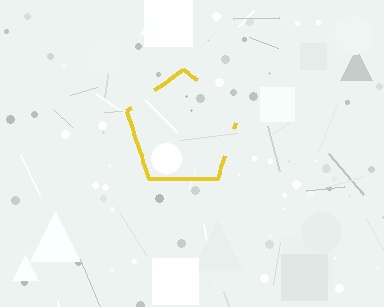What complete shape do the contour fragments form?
The contour fragments form a pentagon.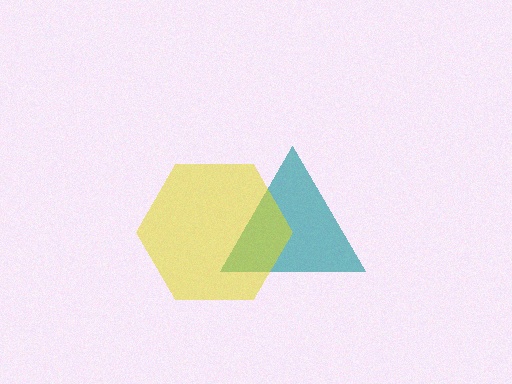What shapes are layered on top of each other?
The layered shapes are: a teal triangle, a yellow hexagon.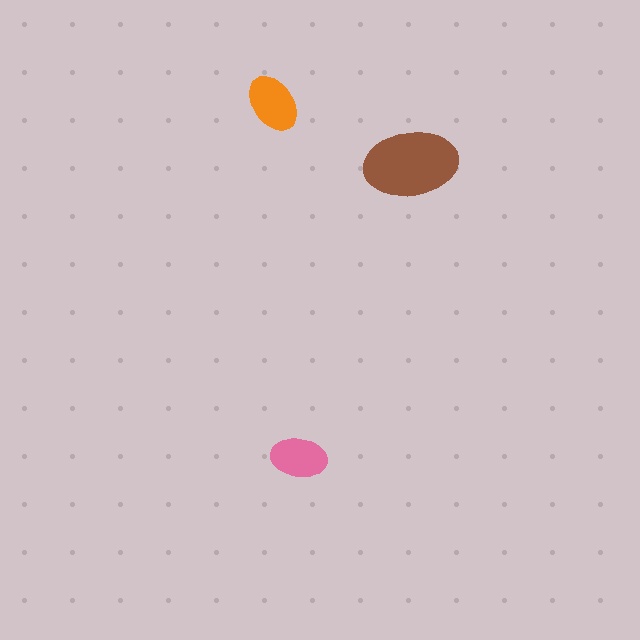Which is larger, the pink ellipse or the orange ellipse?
The orange one.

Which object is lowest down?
The pink ellipse is bottommost.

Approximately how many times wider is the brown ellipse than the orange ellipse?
About 1.5 times wider.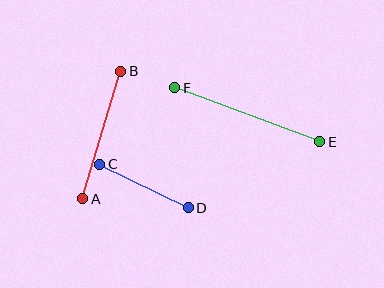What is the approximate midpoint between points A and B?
The midpoint is at approximately (102, 135) pixels.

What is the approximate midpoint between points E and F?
The midpoint is at approximately (247, 115) pixels.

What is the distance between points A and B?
The distance is approximately 133 pixels.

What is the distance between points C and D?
The distance is approximately 98 pixels.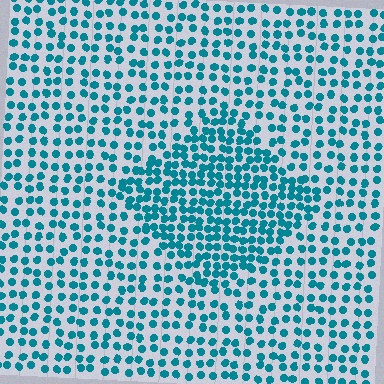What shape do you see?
I see a diamond.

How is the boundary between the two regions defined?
The boundary is defined by a change in element density (approximately 1.8x ratio). All elements are the same color, size, and shape.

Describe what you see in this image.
The image contains small teal elements arranged at two different densities. A diamond-shaped region is visible where the elements are more densely packed than the surrounding area.